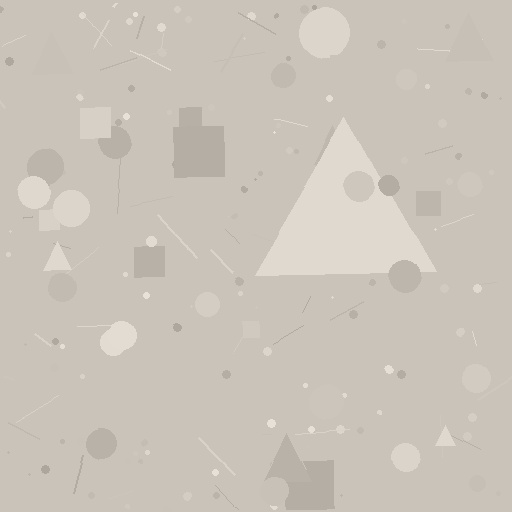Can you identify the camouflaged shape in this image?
The camouflaged shape is a triangle.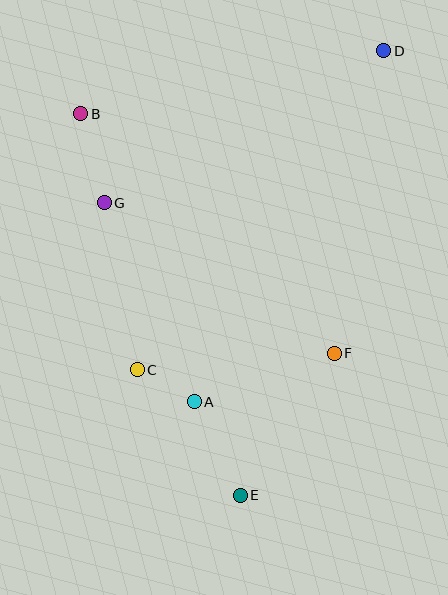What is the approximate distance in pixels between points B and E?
The distance between B and E is approximately 414 pixels.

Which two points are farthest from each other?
Points D and E are farthest from each other.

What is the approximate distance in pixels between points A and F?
The distance between A and F is approximately 148 pixels.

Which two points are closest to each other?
Points A and C are closest to each other.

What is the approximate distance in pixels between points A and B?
The distance between A and B is approximately 309 pixels.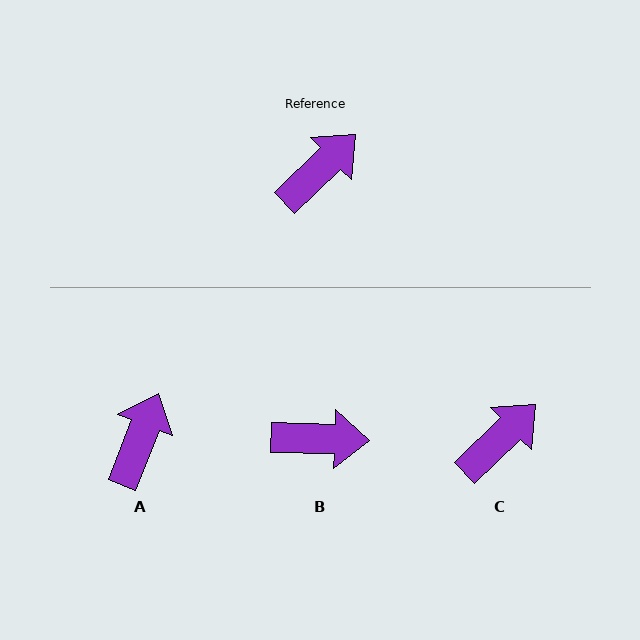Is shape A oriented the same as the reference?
No, it is off by about 25 degrees.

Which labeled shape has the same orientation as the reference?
C.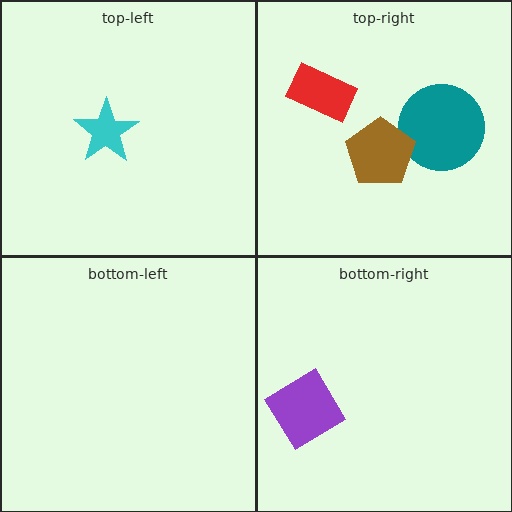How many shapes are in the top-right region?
3.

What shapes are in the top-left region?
The cyan star.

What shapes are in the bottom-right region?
The purple diamond.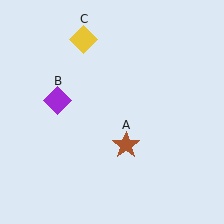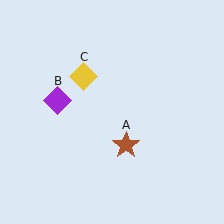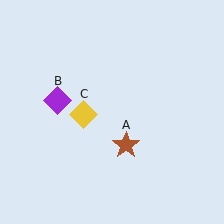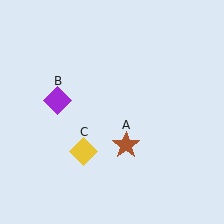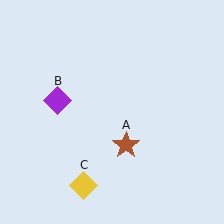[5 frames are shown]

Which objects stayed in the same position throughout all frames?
Brown star (object A) and purple diamond (object B) remained stationary.